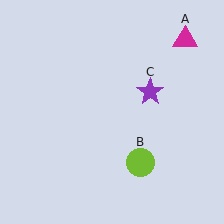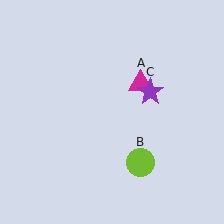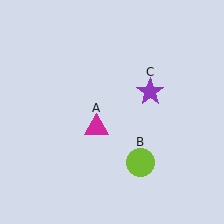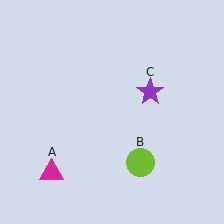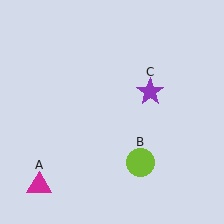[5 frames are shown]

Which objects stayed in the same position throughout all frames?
Lime circle (object B) and purple star (object C) remained stationary.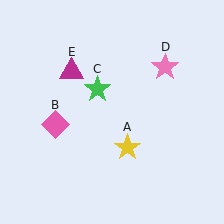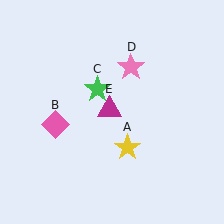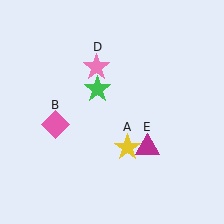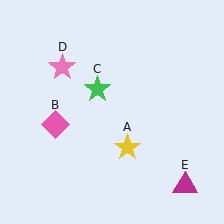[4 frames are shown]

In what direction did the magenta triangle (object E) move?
The magenta triangle (object E) moved down and to the right.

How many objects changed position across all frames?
2 objects changed position: pink star (object D), magenta triangle (object E).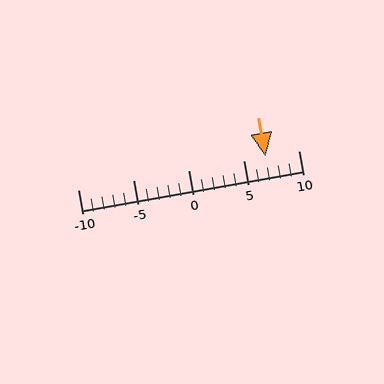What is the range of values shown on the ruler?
The ruler shows values from -10 to 10.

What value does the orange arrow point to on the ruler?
The orange arrow points to approximately 7.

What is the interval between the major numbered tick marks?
The major tick marks are spaced 5 units apart.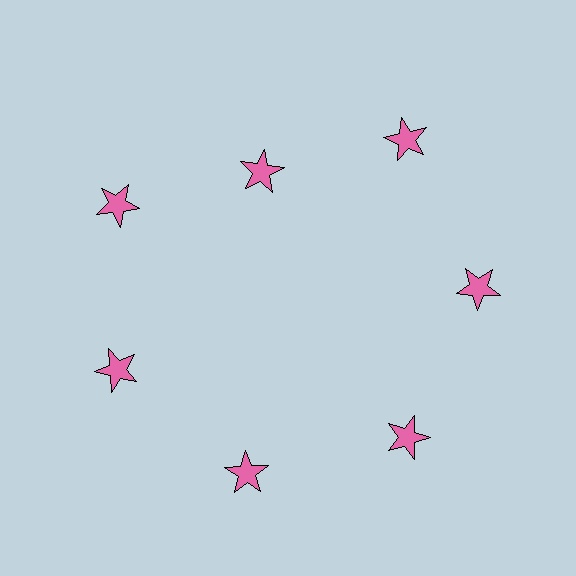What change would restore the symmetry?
The symmetry would be restored by moving it outward, back onto the ring so that all 7 stars sit at equal angles and equal distance from the center.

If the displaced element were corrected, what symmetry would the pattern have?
It would have 7-fold rotational symmetry — the pattern would map onto itself every 51 degrees.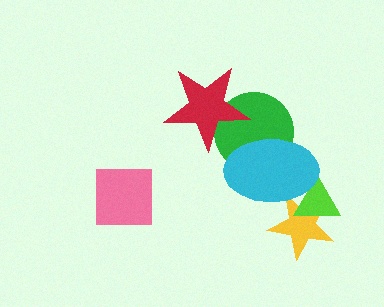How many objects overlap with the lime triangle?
2 objects overlap with the lime triangle.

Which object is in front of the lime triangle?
The cyan ellipse is in front of the lime triangle.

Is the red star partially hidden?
No, no other shape covers it.